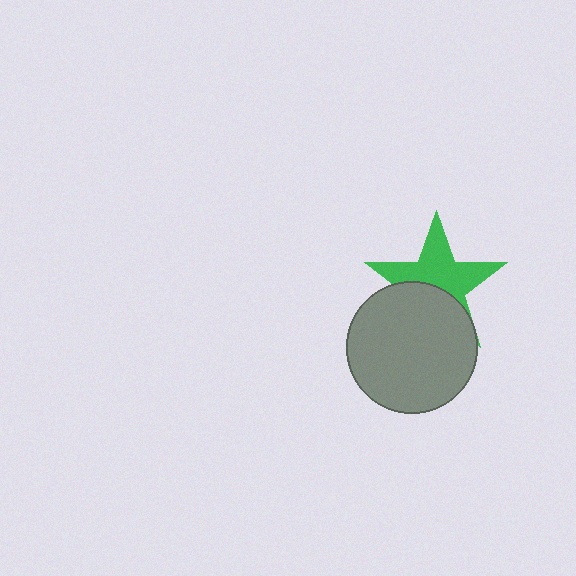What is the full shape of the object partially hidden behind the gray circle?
The partially hidden object is a green star.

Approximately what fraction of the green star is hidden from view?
Roughly 42% of the green star is hidden behind the gray circle.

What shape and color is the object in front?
The object in front is a gray circle.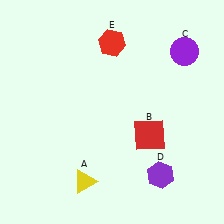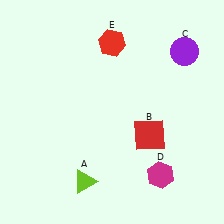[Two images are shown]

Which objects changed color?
A changed from yellow to lime. D changed from purple to magenta.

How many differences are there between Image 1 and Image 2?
There are 2 differences between the two images.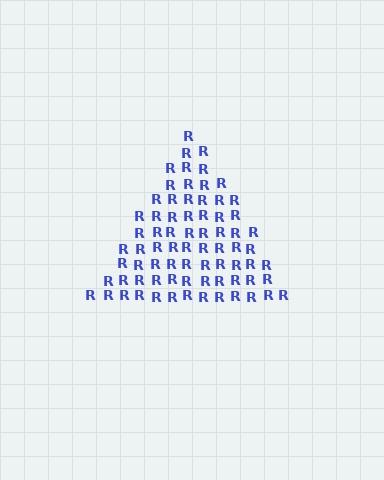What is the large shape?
The large shape is a triangle.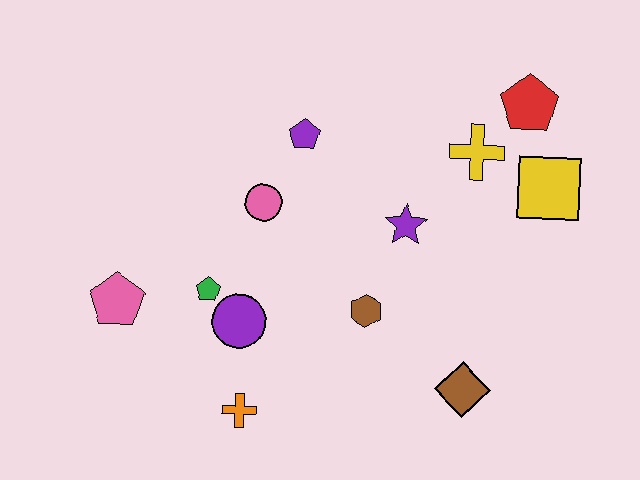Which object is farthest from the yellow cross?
The pink pentagon is farthest from the yellow cross.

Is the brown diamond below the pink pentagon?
Yes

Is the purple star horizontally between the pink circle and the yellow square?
Yes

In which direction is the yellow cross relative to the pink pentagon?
The yellow cross is to the right of the pink pentagon.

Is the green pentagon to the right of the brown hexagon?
No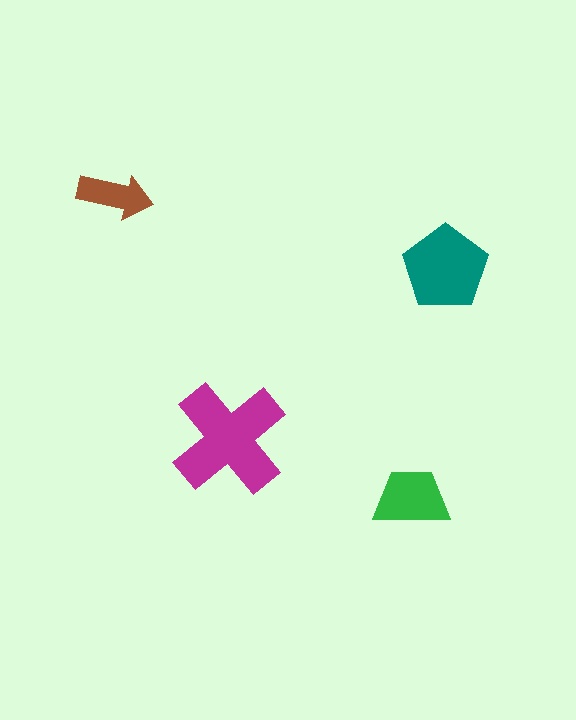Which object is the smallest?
The brown arrow.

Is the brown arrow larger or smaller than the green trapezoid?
Smaller.